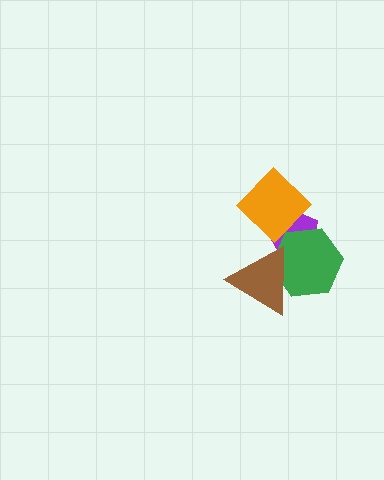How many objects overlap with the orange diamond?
2 objects overlap with the orange diamond.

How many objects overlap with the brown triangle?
2 objects overlap with the brown triangle.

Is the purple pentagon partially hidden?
Yes, it is partially covered by another shape.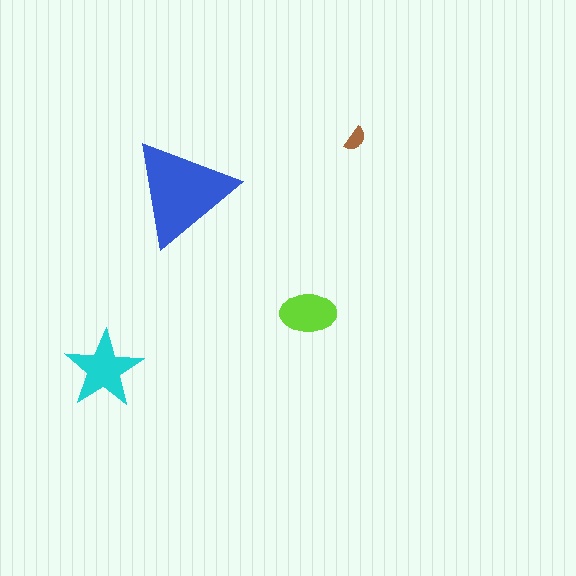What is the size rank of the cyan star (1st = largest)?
2nd.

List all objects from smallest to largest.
The brown semicircle, the lime ellipse, the cyan star, the blue triangle.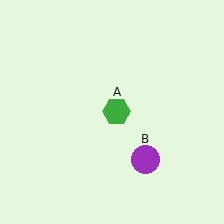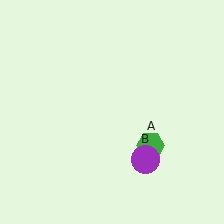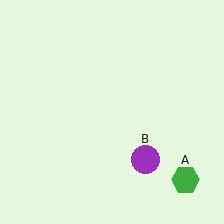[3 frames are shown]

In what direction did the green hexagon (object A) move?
The green hexagon (object A) moved down and to the right.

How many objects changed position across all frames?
1 object changed position: green hexagon (object A).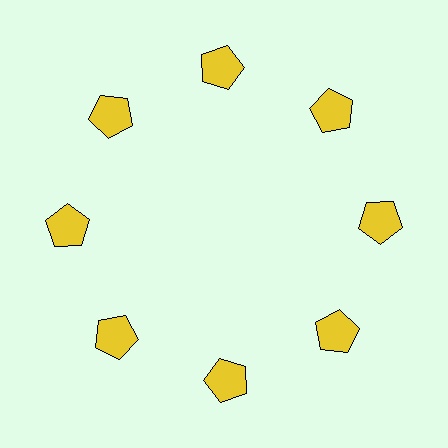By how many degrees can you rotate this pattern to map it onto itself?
The pattern maps onto itself every 45 degrees of rotation.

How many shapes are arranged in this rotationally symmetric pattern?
There are 8 shapes, arranged in 8 groups of 1.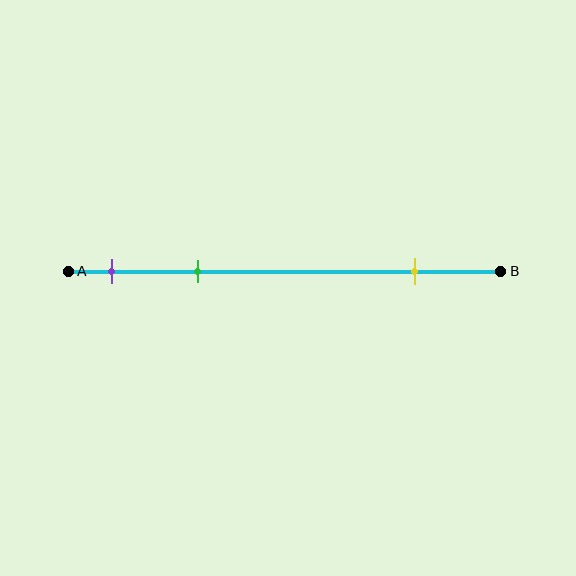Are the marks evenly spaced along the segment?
No, the marks are not evenly spaced.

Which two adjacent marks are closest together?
The purple and green marks are the closest adjacent pair.